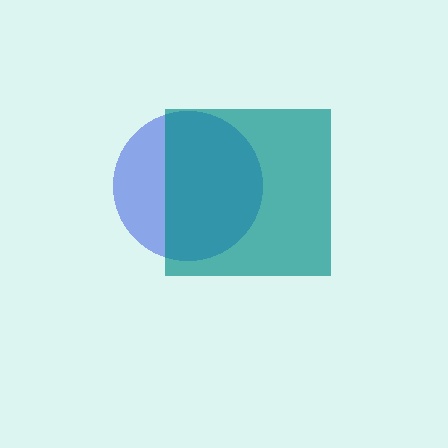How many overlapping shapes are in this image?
There are 2 overlapping shapes in the image.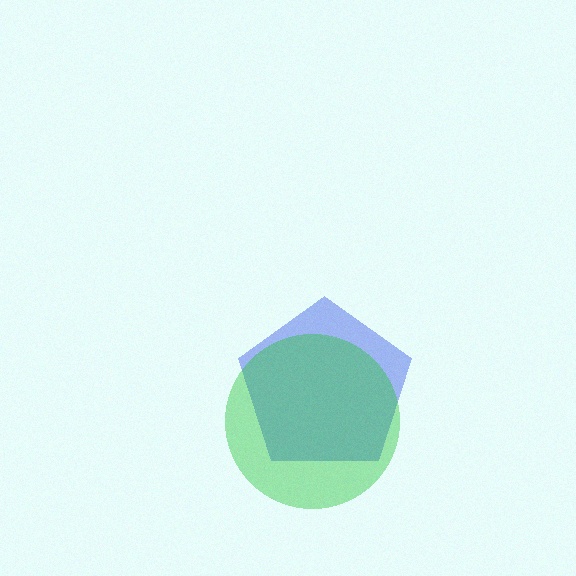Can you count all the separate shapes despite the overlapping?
Yes, there are 2 separate shapes.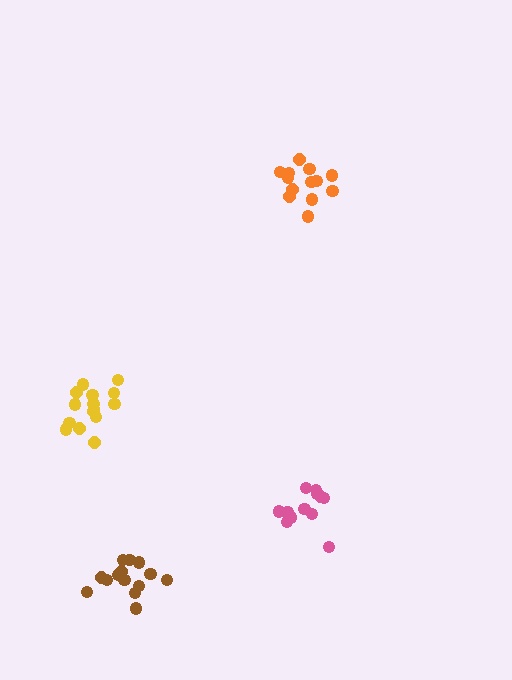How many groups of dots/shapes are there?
There are 4 groups.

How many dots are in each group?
Group 1: 12 dots, Group 2: 13 dots, Group 3: 15 dots, Group 4: 15 dots (55 total).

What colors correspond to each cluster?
The clusters are colored: pink, orange, brown, yellow.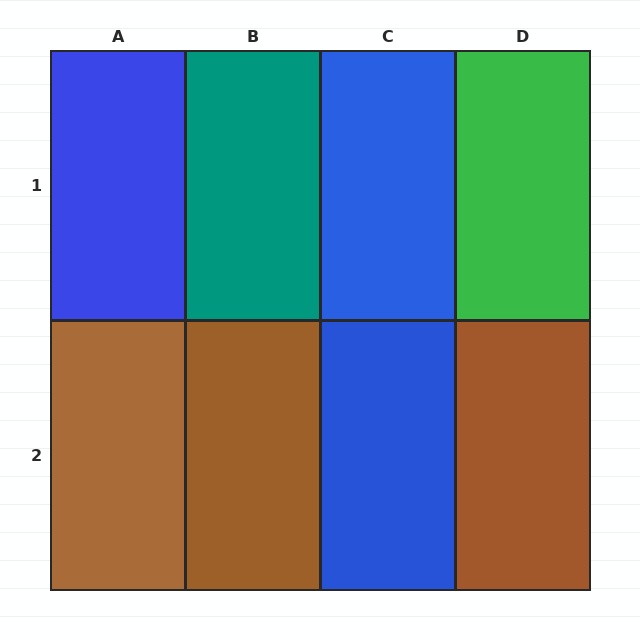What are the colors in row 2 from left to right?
Brown, brown, blue, brown.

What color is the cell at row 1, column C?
Blue.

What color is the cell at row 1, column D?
Green.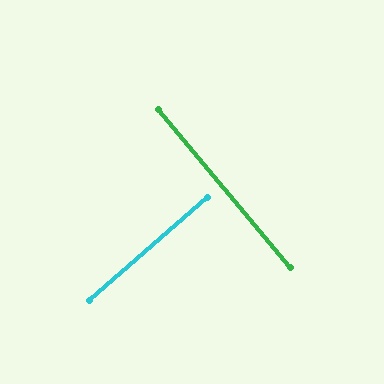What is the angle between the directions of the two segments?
Approximately 88 degrees.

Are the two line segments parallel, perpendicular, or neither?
Perpendicular — they meet at approximately 88°.